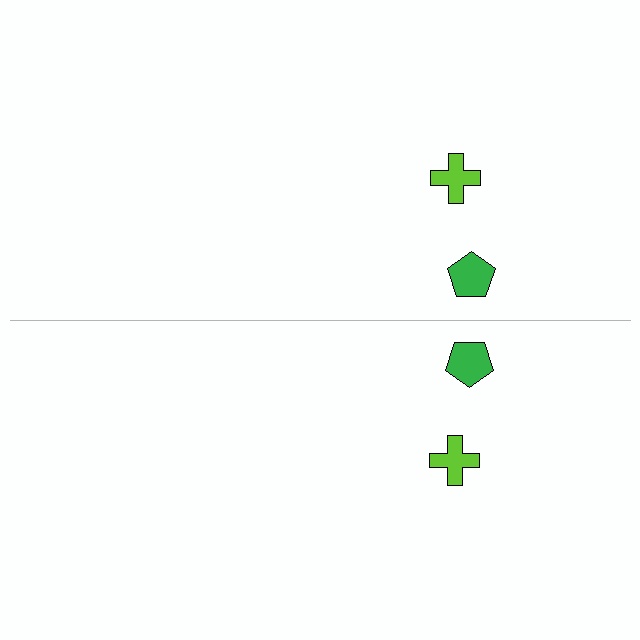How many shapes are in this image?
There are 4 shapes in this image.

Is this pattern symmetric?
Yes, this pattern has bilateral (reflection) symmetry.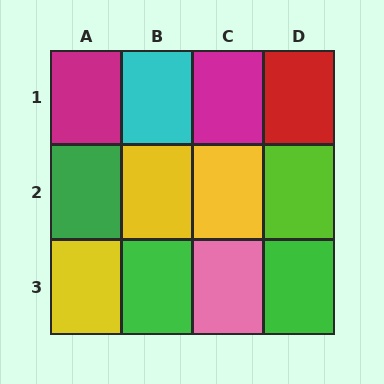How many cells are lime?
1 cell is lime.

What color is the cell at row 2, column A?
Green.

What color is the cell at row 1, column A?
Magenta.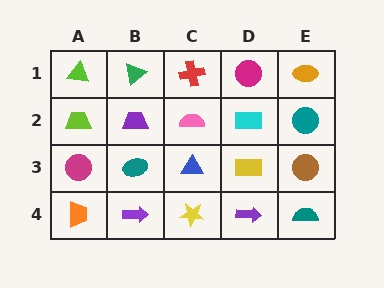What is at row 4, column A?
An orange trapezoid.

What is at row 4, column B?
A purple arrow.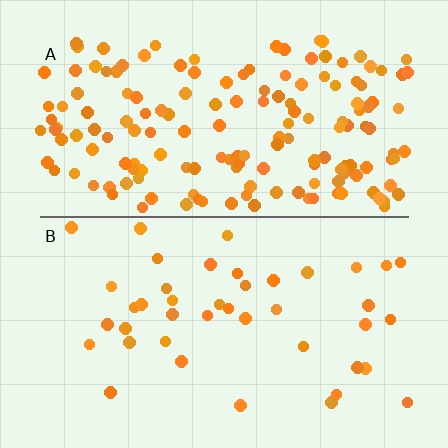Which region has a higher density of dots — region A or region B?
A (the top).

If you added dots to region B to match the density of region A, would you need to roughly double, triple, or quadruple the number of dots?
Approximately quadruple.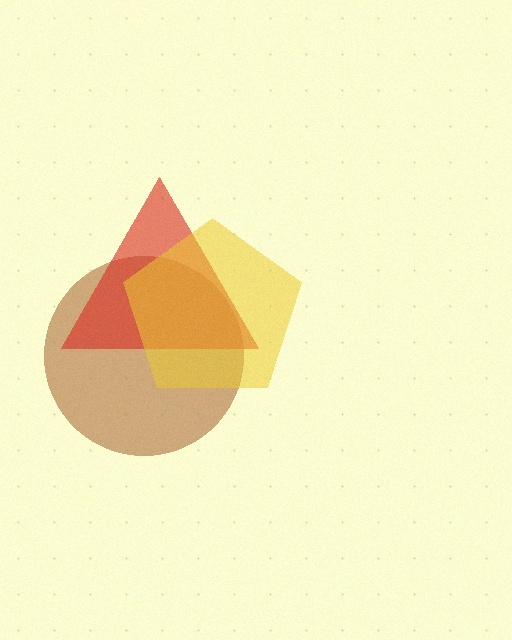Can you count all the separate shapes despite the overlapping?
Yes, there are 3 separate shapes.